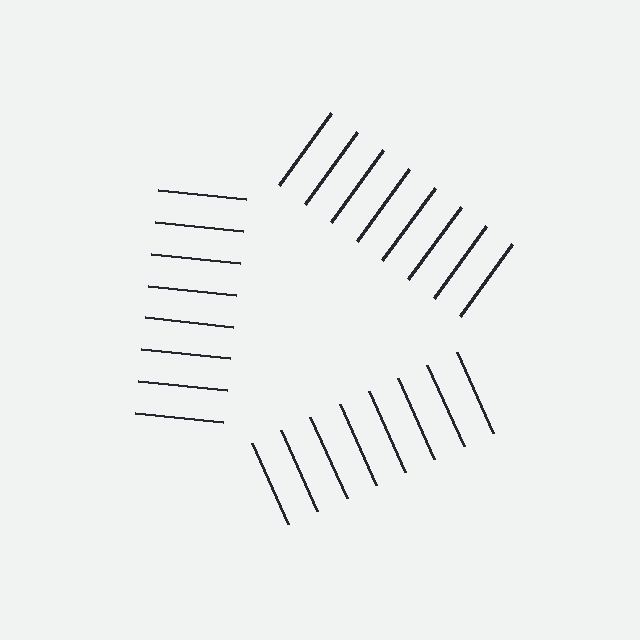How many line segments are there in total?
24 — 8 along each of the 3 edges.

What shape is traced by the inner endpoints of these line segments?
An illusory triangle — the line segments terminate on its edges but no continuous stroke is drawn.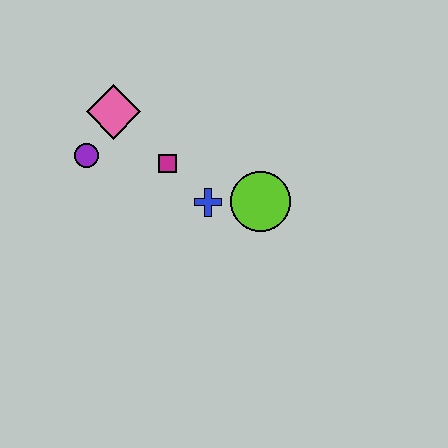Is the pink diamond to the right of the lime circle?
No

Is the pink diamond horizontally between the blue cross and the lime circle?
No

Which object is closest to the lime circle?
The blue cross is closest to the lime circle.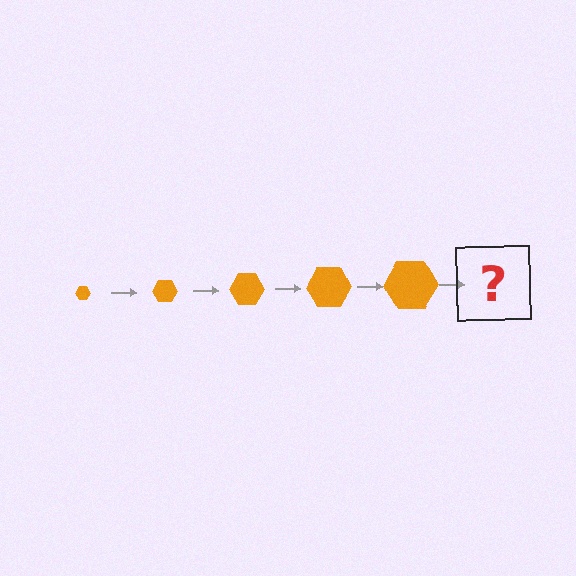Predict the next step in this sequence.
The next step is an orange hexagon, larger than the previous one.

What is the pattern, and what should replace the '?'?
The pattern is that the hexagon gets progressively larger each step. The '?' should be an orange hexagon, larger than the previous one.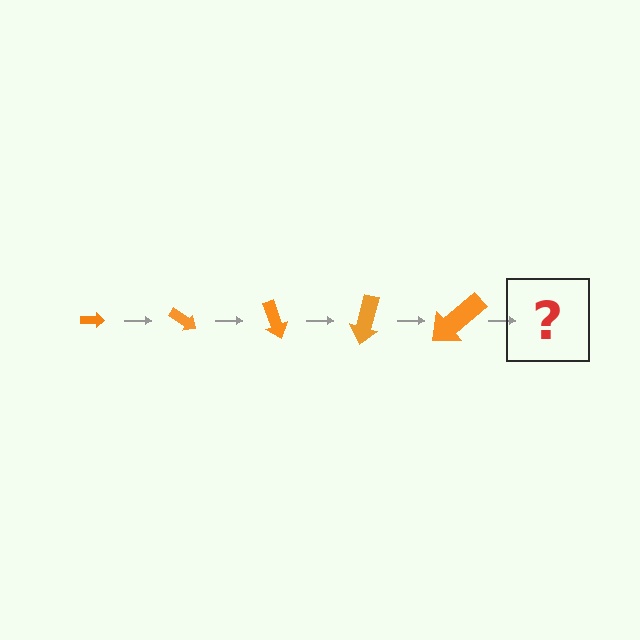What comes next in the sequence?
The next element should be an arrow, larger than the previous one and rotated 175 degrees from the start.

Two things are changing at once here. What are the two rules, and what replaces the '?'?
The two rules are that the arrow grows larger each step and it rotates 35 degrees each step. The '?' should be an arrow, larger than the previous one and rotated 175 degrees from the start.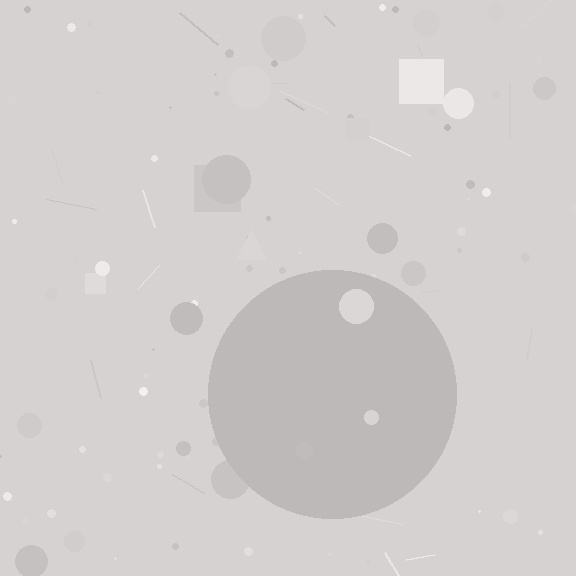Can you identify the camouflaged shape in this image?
The camouflaged shape is a circle.